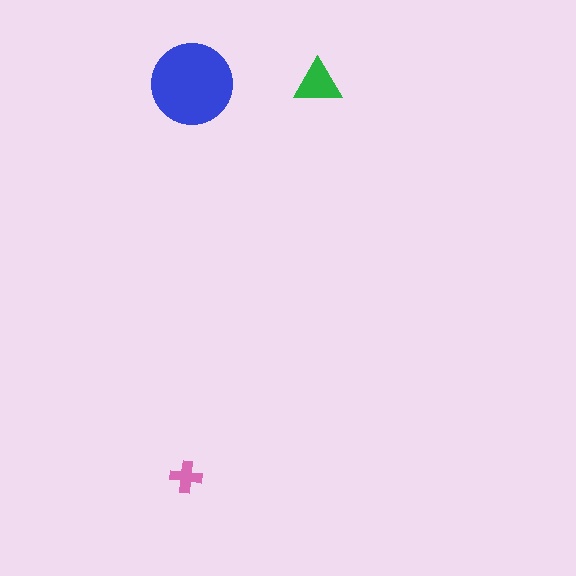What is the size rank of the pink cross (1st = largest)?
3rd.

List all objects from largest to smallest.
The blue circle, the green triangle, the pink cross.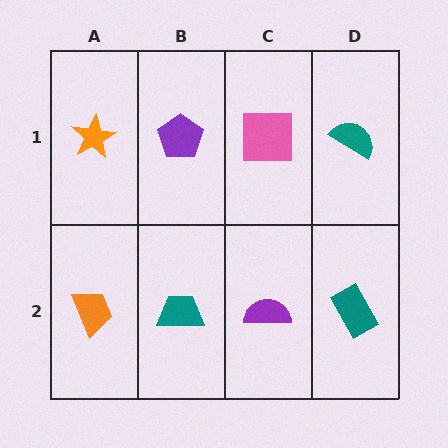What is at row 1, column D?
A teal semicircle.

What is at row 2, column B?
A teal trapezoid.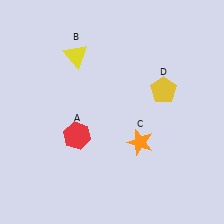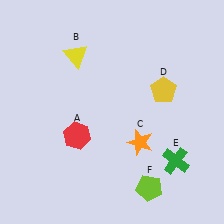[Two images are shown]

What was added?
A green cross (E), a lime pentagon (F) were added in Image 2.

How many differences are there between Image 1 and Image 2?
There are 2 differences between the two images.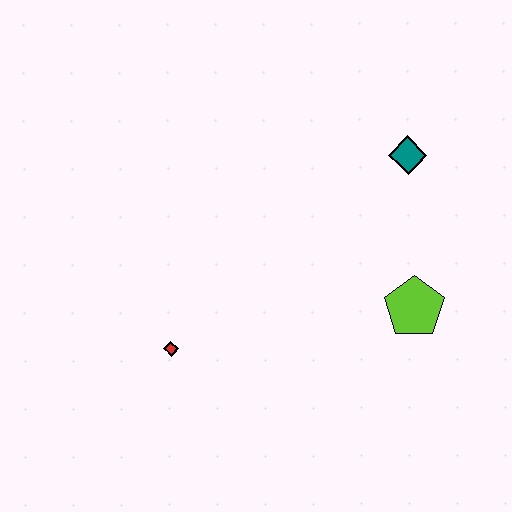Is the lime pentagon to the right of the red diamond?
Yes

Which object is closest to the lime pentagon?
The teal diamond is closest to the lime pentagon.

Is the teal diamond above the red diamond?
Yes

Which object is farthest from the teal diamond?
The red diamond is farthest from the teal diamond.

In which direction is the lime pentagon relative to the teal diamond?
The lime pentagon is below the teal diamond.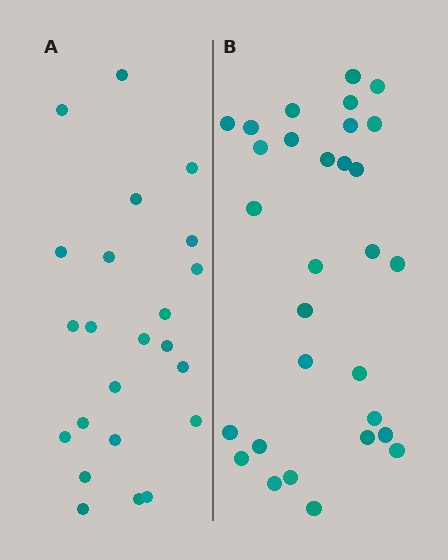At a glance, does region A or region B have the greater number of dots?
Region B (the right region) has more dots.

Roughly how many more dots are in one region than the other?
Region B has roughly 8 or so more dots than region A.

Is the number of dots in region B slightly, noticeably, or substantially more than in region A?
Region B has noticeably more, but not dramatically so. The ratio is roughly 1.3 to 1.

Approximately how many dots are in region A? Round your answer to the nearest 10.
About 20 dots. (The exact count is 23, which rounds to 20.)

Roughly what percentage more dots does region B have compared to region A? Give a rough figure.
About 30% more.